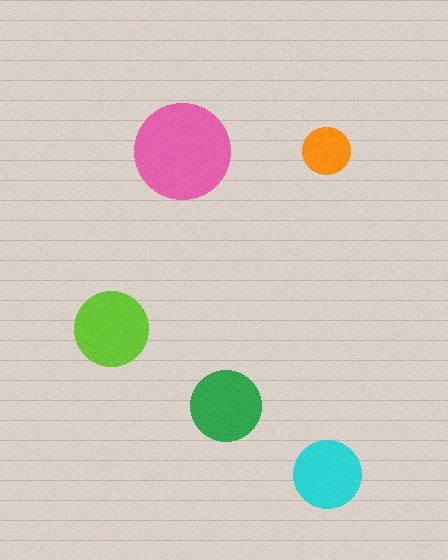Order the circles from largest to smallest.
the pink one, the lime one, the green one, the cyan one, the orange one.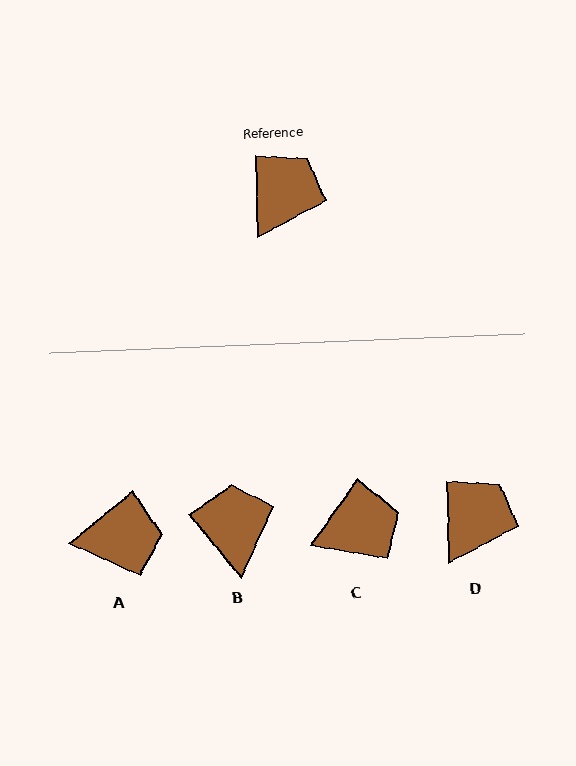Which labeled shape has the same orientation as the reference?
D.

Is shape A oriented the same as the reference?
No, it is off by about 52 degrees.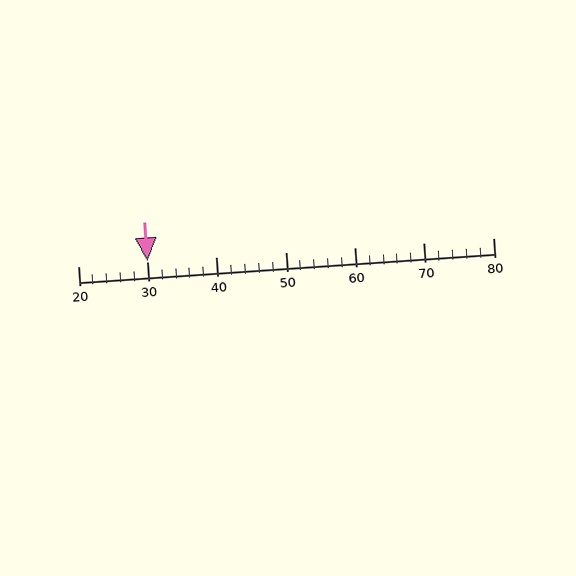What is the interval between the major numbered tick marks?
The major tick marks are spaced 10 units apart.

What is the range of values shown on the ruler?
The ruler shows values from 20 to 80.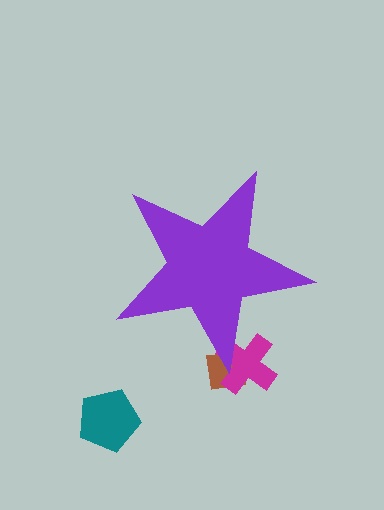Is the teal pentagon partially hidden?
No, the teal pentagon is fully visible.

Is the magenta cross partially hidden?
Yes, the magenta cross is partially hidden behind the purple star.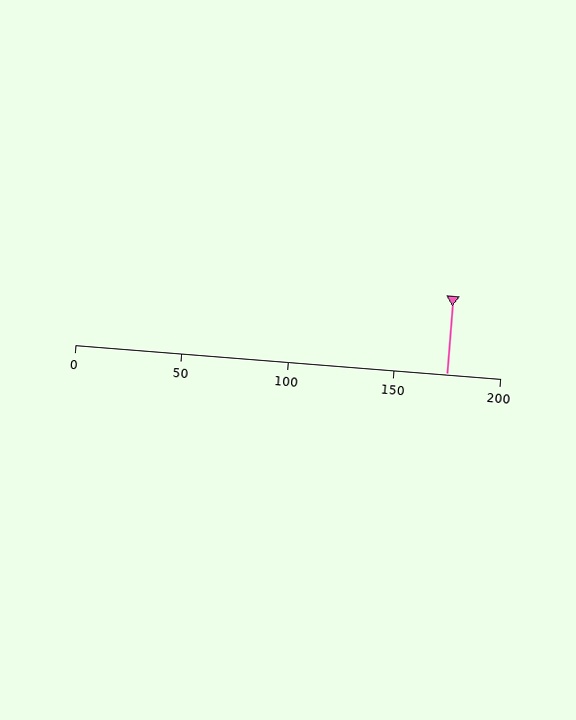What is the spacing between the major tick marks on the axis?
The major ticks are spaced 50 apart.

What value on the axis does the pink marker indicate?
The marker indicates approximately 175.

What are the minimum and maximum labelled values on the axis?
The axis runs from 0 to 200.